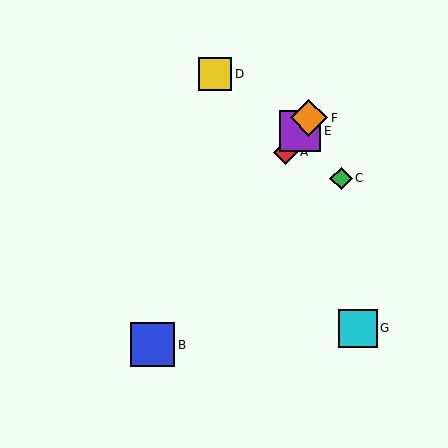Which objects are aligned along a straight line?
Objects A, B, E, F are aligned along a straight line.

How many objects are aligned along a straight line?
4 objects (A, B, E, F) are aligned along a straight line.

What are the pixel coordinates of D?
Object D is at (215, 74).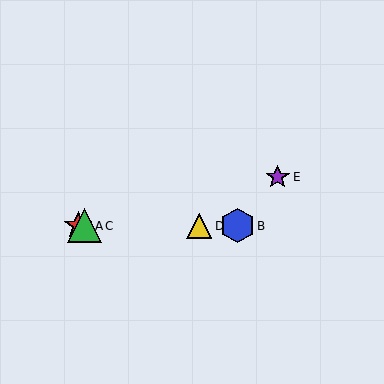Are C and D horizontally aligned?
Yes, both are at y≈226.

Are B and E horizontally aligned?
No, B is at y≈226 and E is at y≈177.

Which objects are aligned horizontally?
Objects A, B, C, D are aligned horizontally.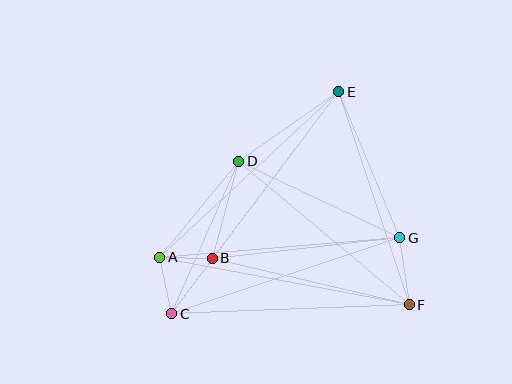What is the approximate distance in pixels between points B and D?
The distance between B and D is approximately 100 pixels.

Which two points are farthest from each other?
Points C and E are farthest from each other.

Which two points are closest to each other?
Points A and B are closest to each other.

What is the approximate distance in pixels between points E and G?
The distance between E and G is approximately 159 pixels.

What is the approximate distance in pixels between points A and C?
The distance between A and C is approximately 58 pixels.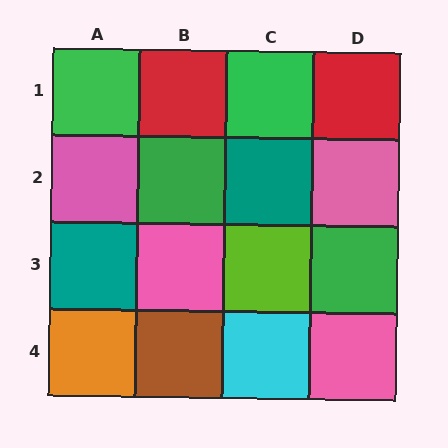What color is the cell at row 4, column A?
Orange.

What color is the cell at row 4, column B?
Brown.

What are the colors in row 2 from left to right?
Pink, green, teal, pink.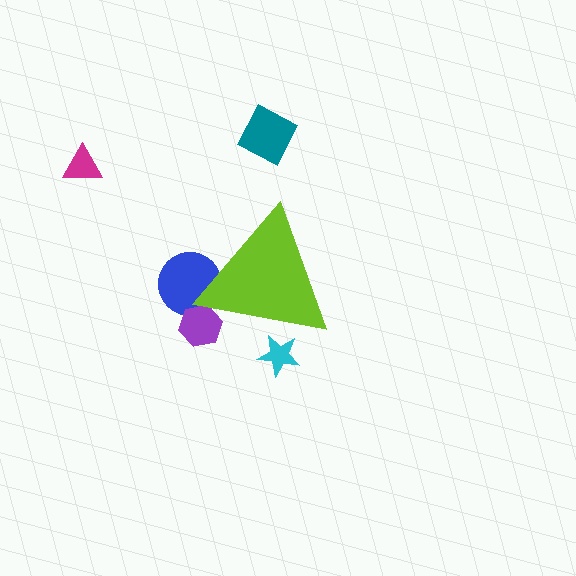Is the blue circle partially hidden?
Yes, the blue circle is partially hidden behind the lime triangle.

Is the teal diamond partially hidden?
No, the teal diamond is fully visible.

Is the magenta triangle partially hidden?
No, the magenta triangle is fully visible.